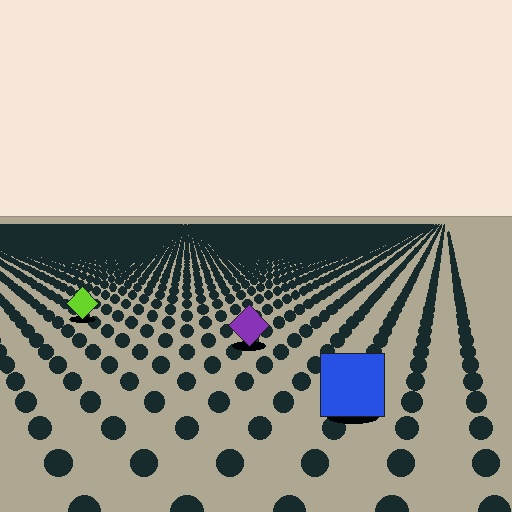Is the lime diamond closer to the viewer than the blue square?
No. The blue square is closer — you can tell from the texture gradient: the ground texture is coarser near it.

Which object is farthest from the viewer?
The lime diamond is farthest from the viewer. It appears smaller and the ground texture around it is denser.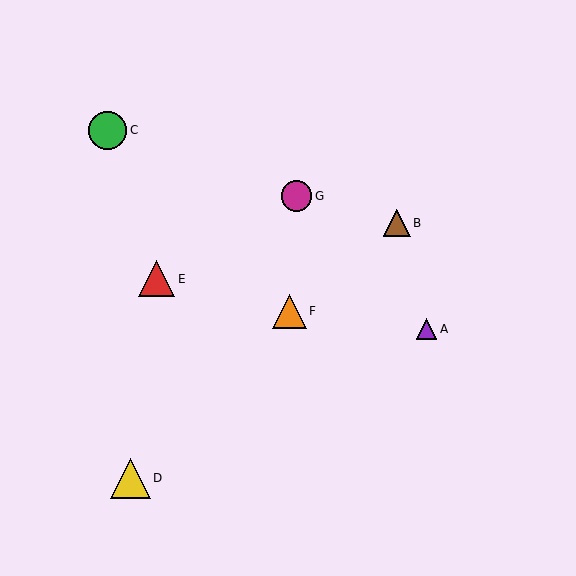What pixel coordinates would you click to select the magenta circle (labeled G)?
Click at (297, 196) to select the magenta circle G.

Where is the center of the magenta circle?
The center of the magenta circle is at (297, 196).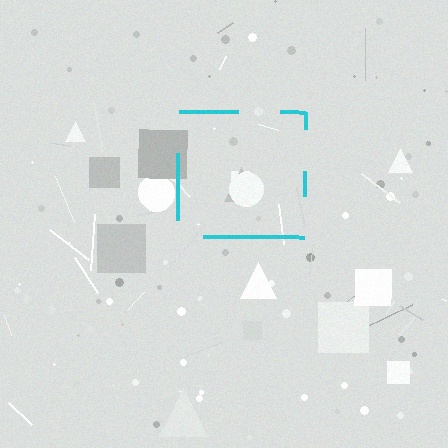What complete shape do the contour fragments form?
The contour fragments form a square.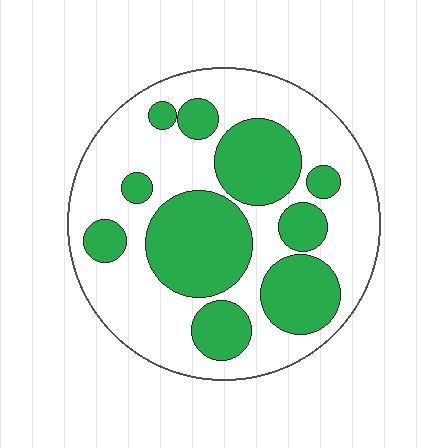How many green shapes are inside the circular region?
10.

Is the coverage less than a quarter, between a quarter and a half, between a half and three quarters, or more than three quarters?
Between a quarter and a half.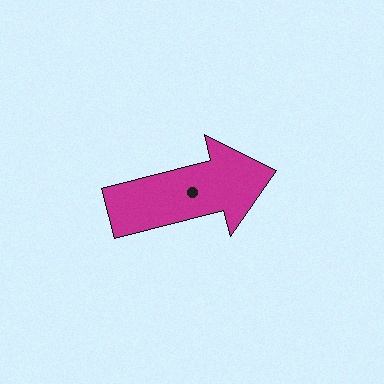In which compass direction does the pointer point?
East.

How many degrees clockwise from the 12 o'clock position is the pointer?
Approximately 76 degrees.